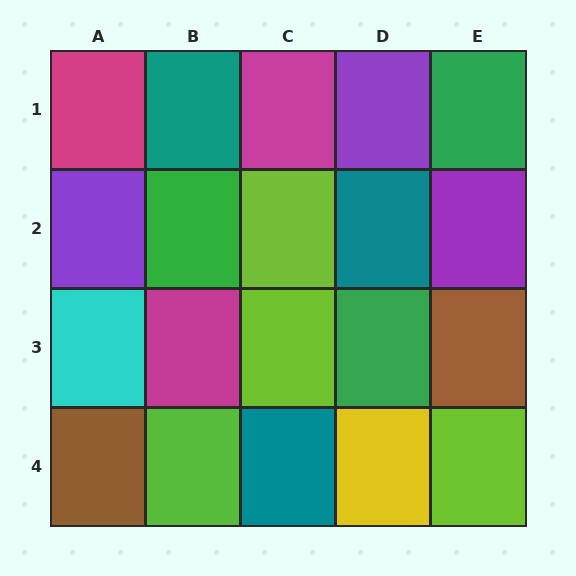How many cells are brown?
2 cells are brown.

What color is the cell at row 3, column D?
Green.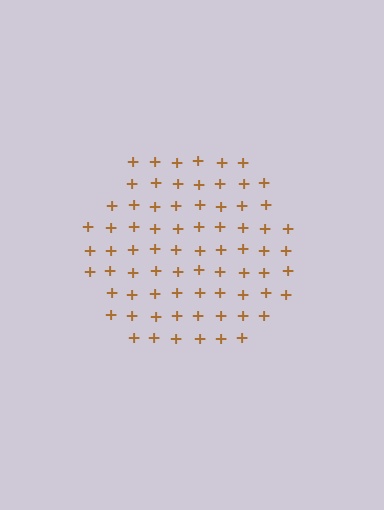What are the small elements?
The small elements are plus signs.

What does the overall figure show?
The overall figure shows a hexagon.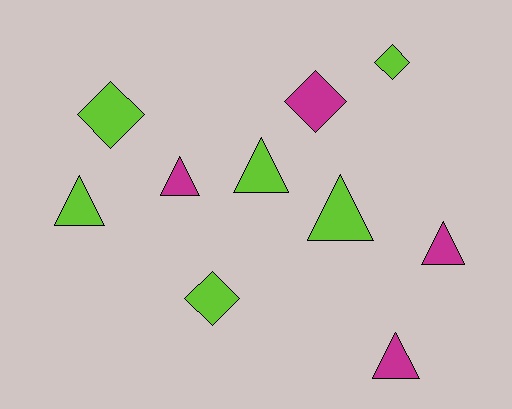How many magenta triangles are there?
There are 3 magenta triangles.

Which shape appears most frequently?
Triangle, with 6 objects.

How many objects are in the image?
There are 10 objects.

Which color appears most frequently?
Lime, with 6 objects.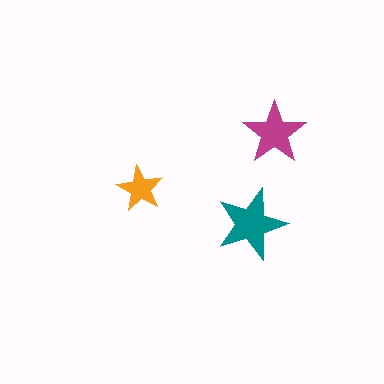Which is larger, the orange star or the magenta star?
The magenta one.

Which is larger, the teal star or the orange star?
The teal one.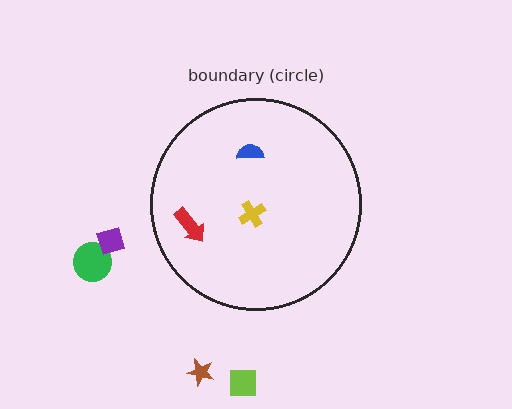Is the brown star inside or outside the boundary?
Outside.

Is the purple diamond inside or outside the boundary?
Outside.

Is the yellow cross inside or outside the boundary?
Inside.